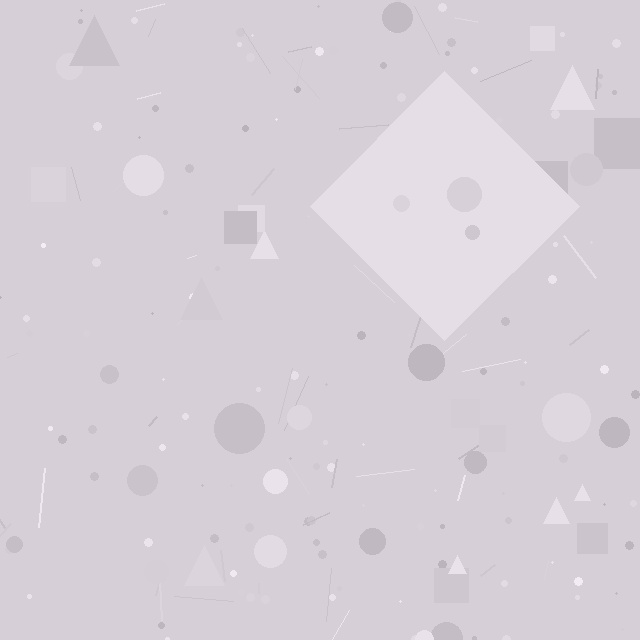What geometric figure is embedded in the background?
A diamond is embedded in the background.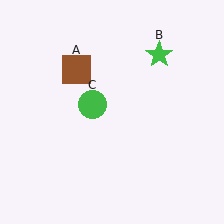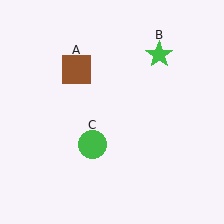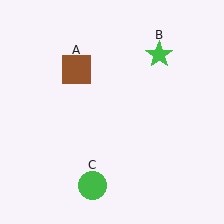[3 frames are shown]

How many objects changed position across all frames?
1 object changed position: green circle (object C).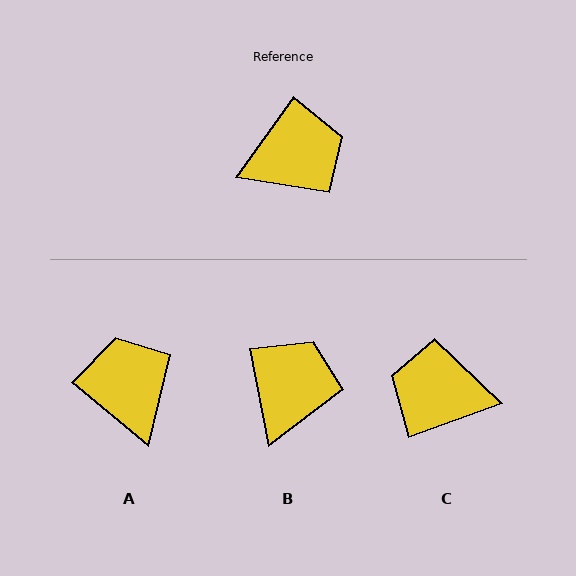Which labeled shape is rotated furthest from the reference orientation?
C, about 145 degrees away.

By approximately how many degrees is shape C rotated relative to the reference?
Approximately 145 degrees counter-clockwise.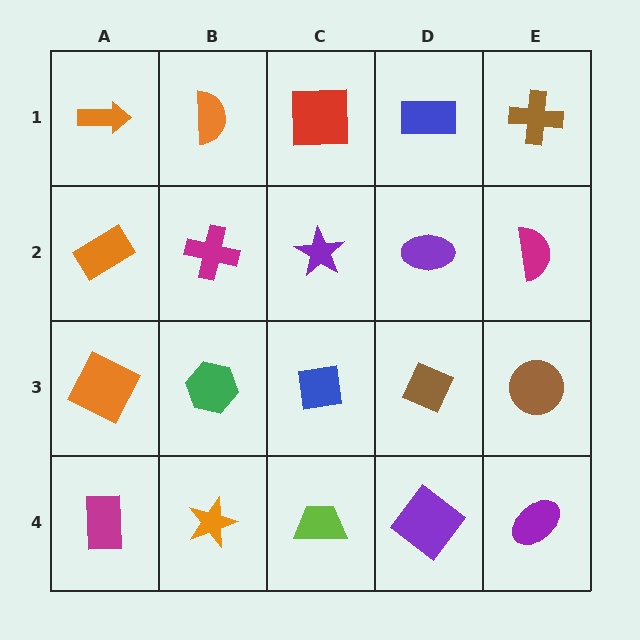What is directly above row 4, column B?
A green hexagon.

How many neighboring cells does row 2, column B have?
4.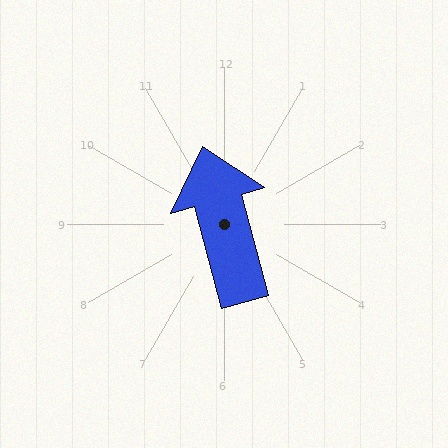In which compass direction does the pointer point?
North.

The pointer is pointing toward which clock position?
Roughly 11 o'clock.